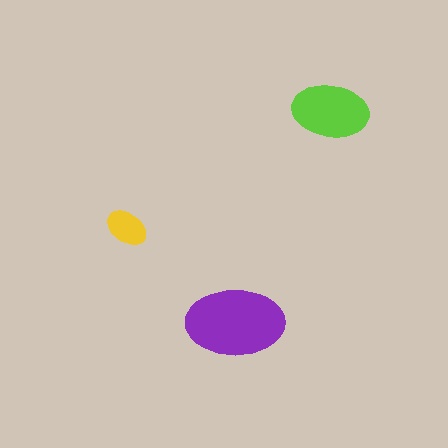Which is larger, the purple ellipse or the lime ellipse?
The purple one.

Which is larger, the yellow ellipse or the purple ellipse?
The purple one.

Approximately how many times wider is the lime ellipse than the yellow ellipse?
About 2 times wider.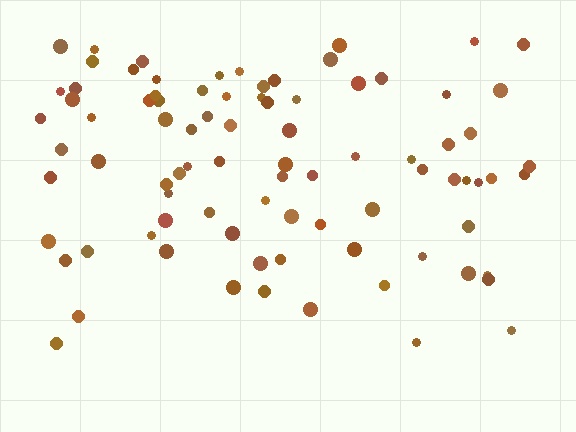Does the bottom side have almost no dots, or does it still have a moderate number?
Still a moderate number, just noticeably fewer than the top.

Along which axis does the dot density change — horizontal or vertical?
Vertical.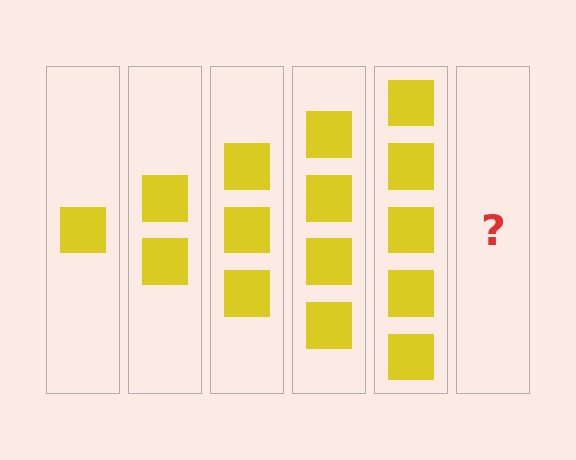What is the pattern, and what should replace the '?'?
The pattern is that each step adds one more square. The '?' should be 6 squares.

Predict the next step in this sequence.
The next step is 6 squares.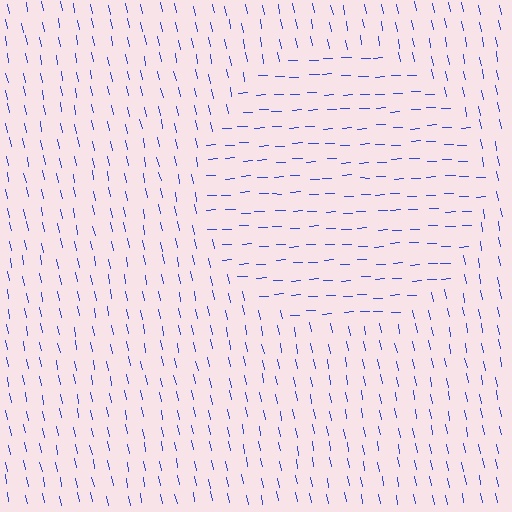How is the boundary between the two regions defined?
The boundary is defined purely by a change in line orientation (approximately 81 degrees difference). All lines are the same color and thickness.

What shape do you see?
I see a circle.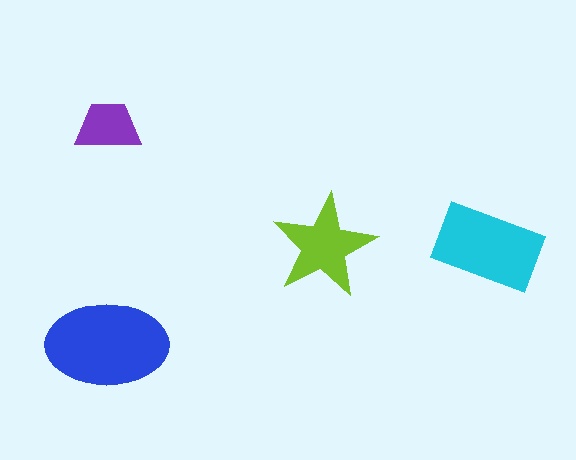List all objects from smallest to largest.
The purple trapezoid, the lime star, the cyan rectangle, the blue ellipse.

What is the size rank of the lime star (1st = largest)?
3rd.